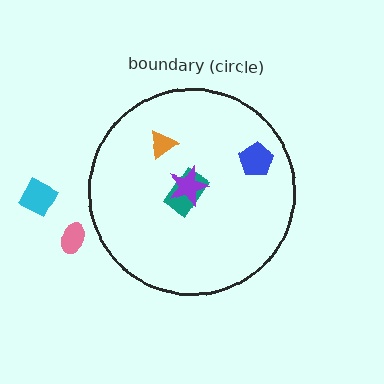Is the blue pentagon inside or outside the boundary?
Inside.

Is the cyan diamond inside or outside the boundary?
Outside.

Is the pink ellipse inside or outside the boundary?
Outside.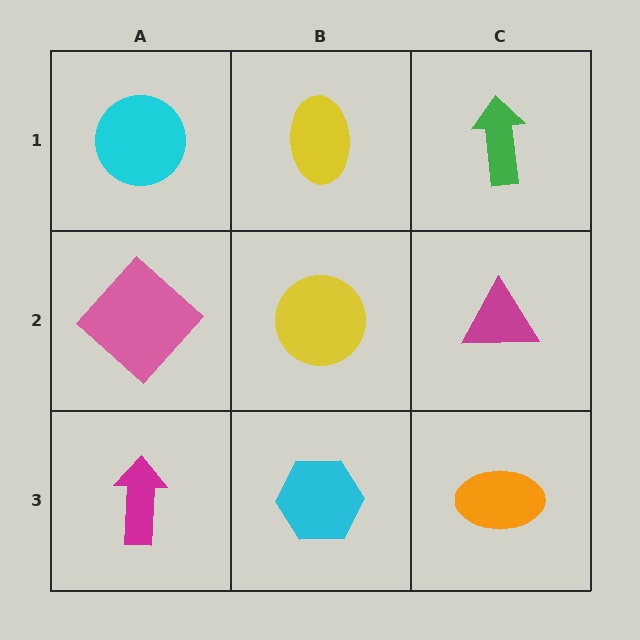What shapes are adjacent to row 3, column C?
A magenta triangle (row 2, column C), a cyan hexagon (row 3, column B).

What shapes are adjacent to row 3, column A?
A pink diamond (row 2, column A), a cyan hexagon (row 3, column B).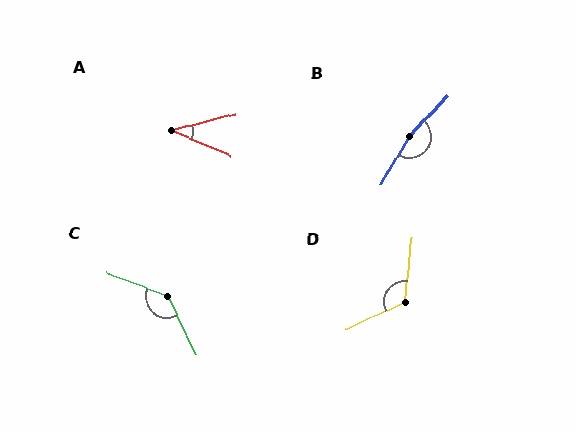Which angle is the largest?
B, at approximately 167 degrees.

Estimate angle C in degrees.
Approximately 137 degrees.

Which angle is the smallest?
A, at approximately 37 degrees.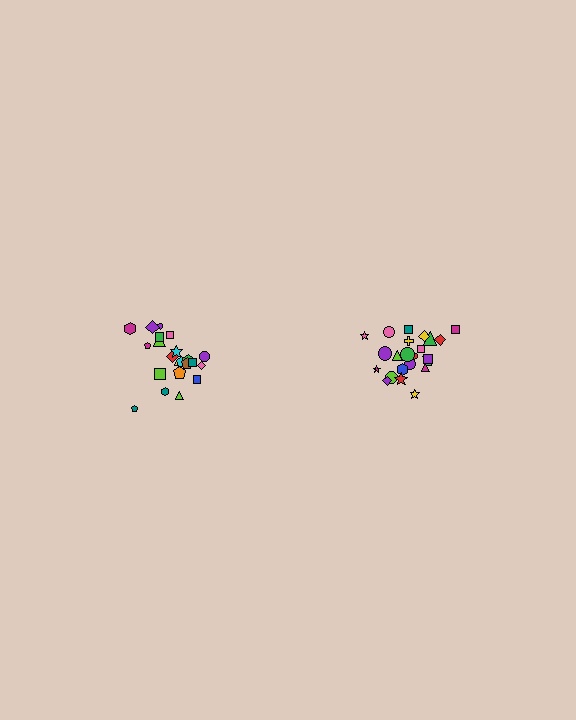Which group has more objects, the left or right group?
The right group.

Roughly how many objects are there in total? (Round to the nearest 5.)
Roughly 45 objects in total.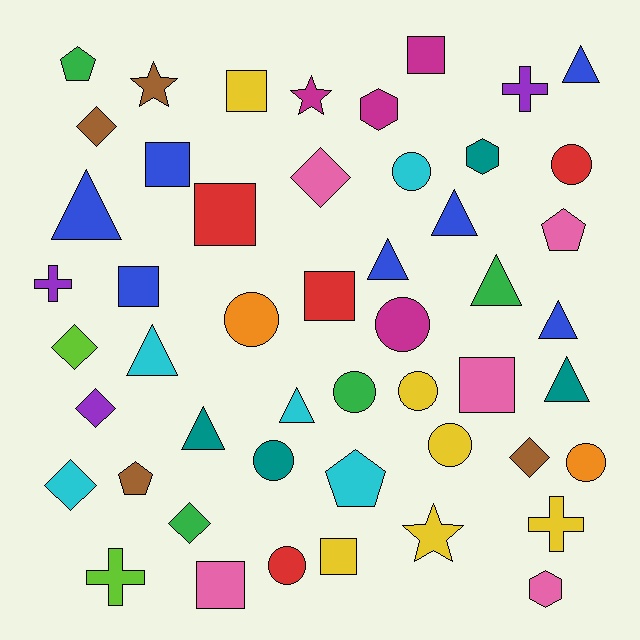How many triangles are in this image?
There are 10 triangles.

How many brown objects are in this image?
There are 4 brown objects.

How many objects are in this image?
There are 50 objects.